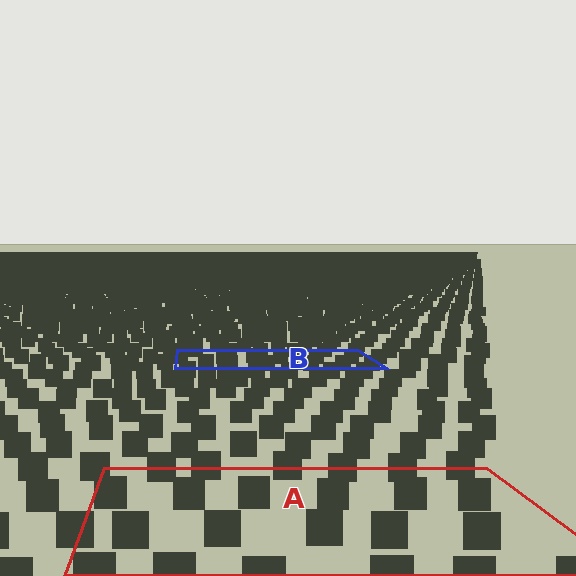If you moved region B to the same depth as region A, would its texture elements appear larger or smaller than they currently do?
They would appear larger. At a closer depth, the same texture elements are projected at a bigger on-screen size.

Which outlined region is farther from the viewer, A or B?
Region B is farther from the viewer — the texture elements inside it appear smaller and more densely packed.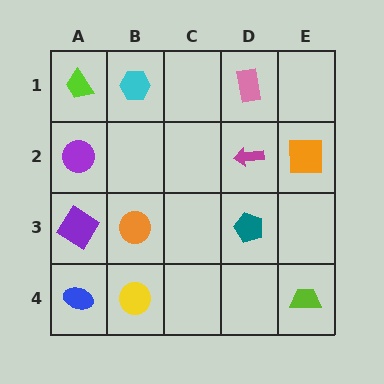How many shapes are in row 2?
3 shapes.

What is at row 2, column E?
An orange square.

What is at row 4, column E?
A lime trapezoid.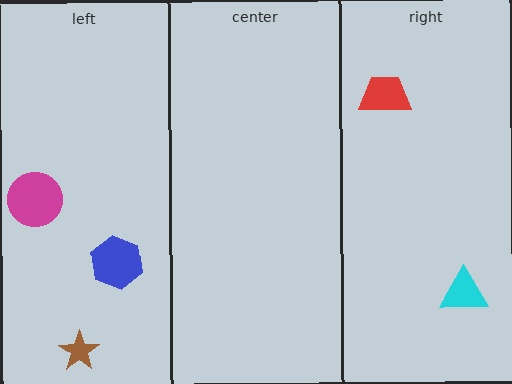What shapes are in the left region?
The blue hexagon, the magenta circle, the brown star.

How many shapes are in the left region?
3.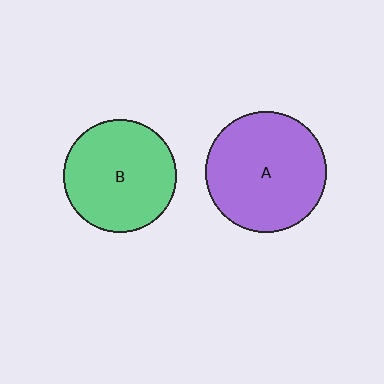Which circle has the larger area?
Circle A (purple).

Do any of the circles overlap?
No, none of the circles overlap.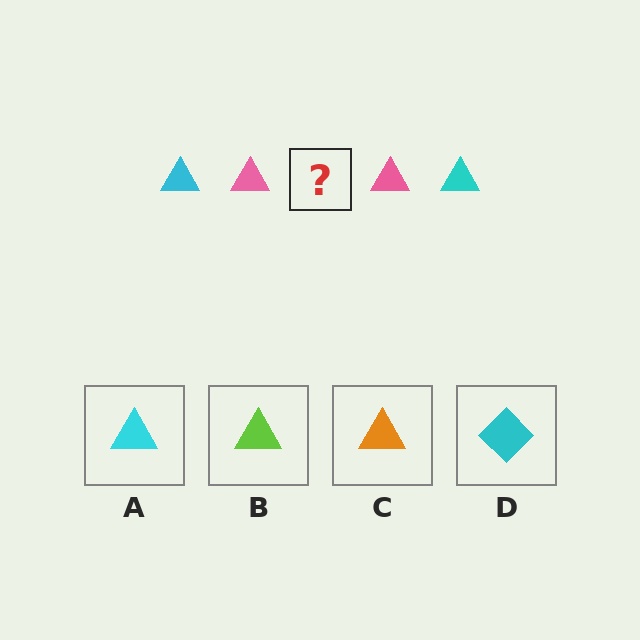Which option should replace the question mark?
Option A.